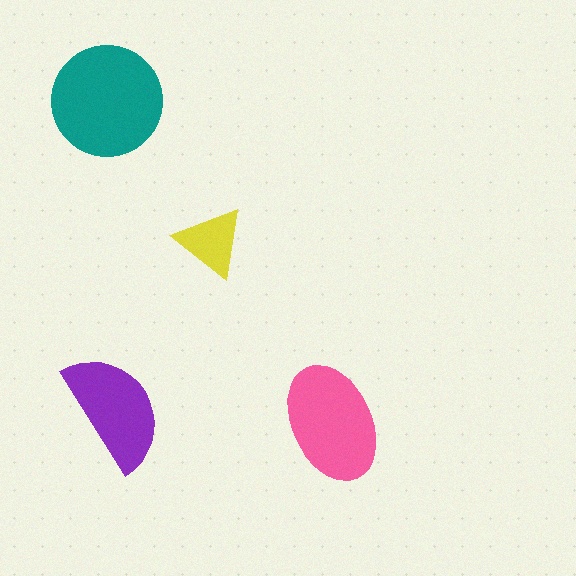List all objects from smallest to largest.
The yellow triangle, the purple semicircle, the pink ellipse, the teal circle.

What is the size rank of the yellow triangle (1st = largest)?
4th.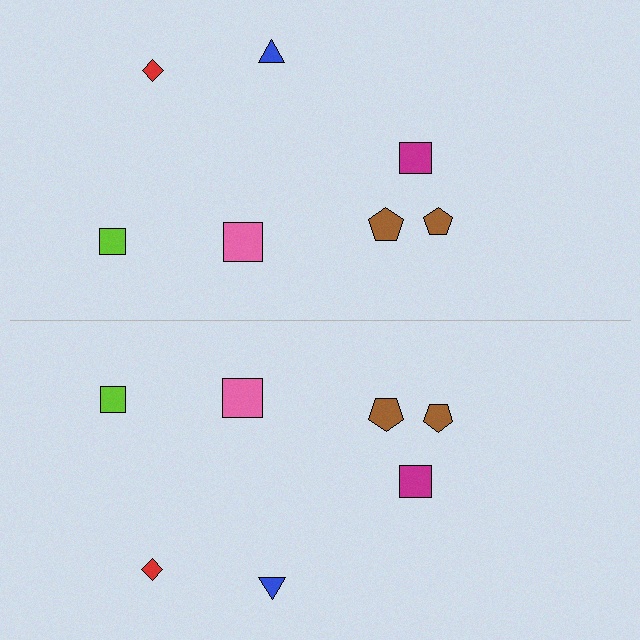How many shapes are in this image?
There are 14 shapes in this image.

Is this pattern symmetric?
Yes, this pattern has bilateral (reflection) symmetry.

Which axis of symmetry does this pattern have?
The pattern has a horizontal axis of symmetry running through the center of the image.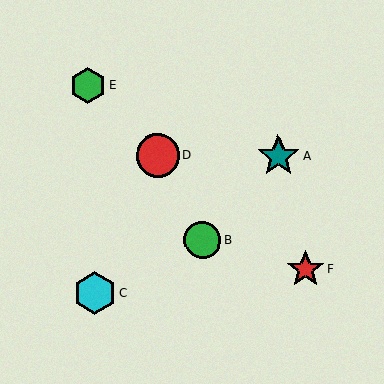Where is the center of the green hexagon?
The center of the green hexagon is at (88, 85).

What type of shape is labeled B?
Shape B is a green circle.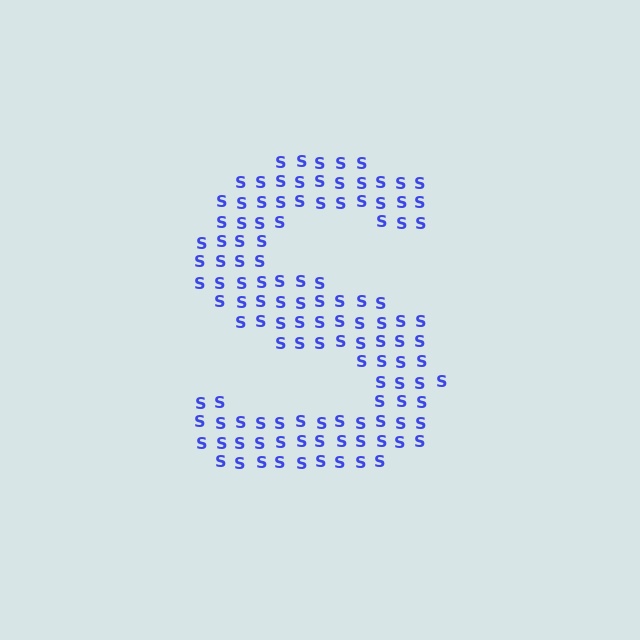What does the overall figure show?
The overall figure shows the letter S.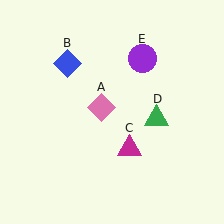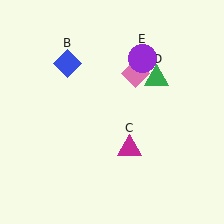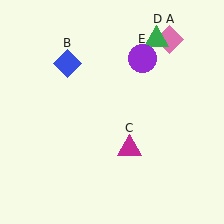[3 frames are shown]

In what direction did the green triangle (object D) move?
The green triangle (object D) moved up.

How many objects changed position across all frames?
2 objects changed position: pink diamond (object A), green triangle (object D).